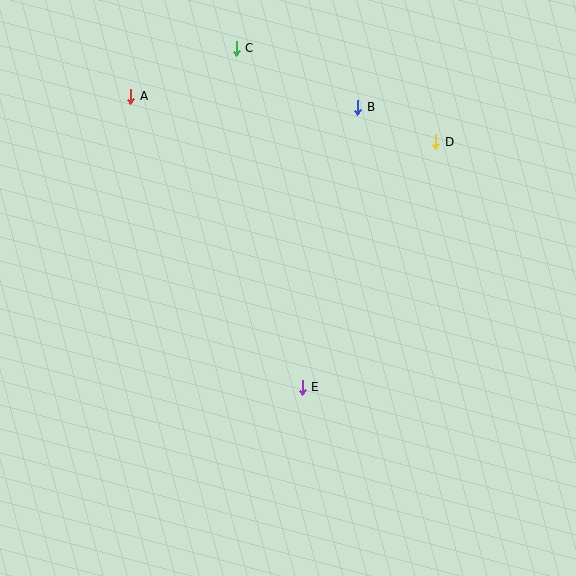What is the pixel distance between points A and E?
The distance between A and E is 338 pixels.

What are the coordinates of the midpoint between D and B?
The midpoint between D and B is at (397, 124).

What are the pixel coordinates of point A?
Point A is at (131, 96).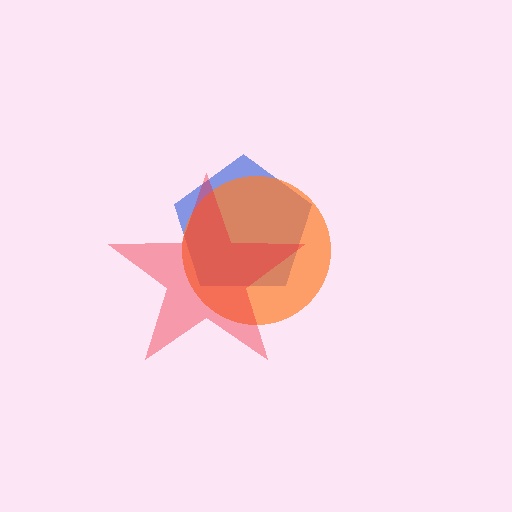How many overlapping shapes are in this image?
There are 3 overlapping shapes in the image.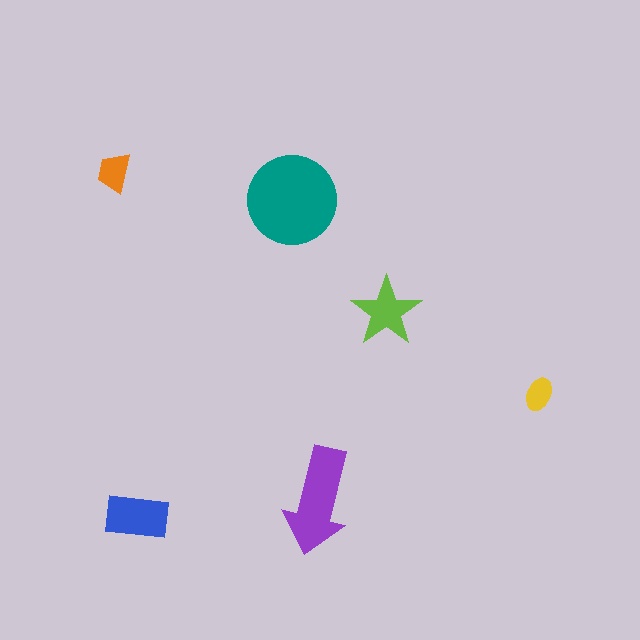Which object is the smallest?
The yellow ellipse.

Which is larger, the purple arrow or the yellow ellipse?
The purple arrow.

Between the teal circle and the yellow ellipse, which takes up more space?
The teal circle.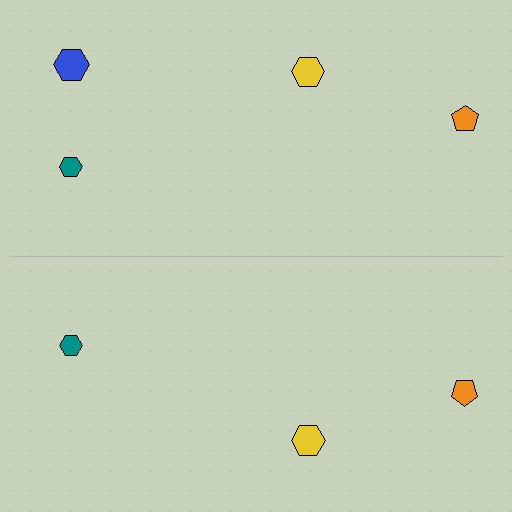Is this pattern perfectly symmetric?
No, the pattern is not perfectly symmetric. A blue hexagon is missing from the bottom side.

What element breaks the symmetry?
A blue hexagon is missing from the bottom side.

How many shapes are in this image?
There are 7 shapes in this image.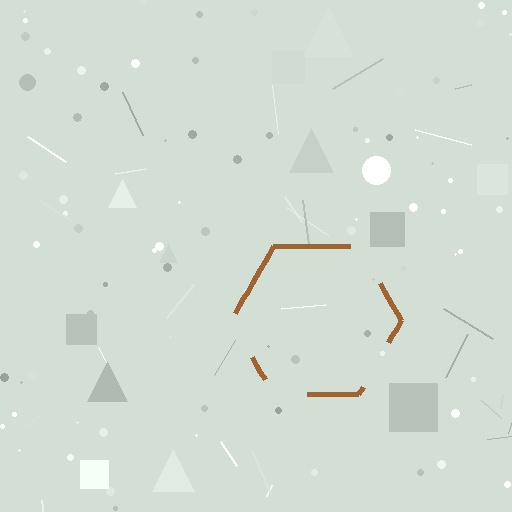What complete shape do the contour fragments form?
The contour fragments form a hexagon.